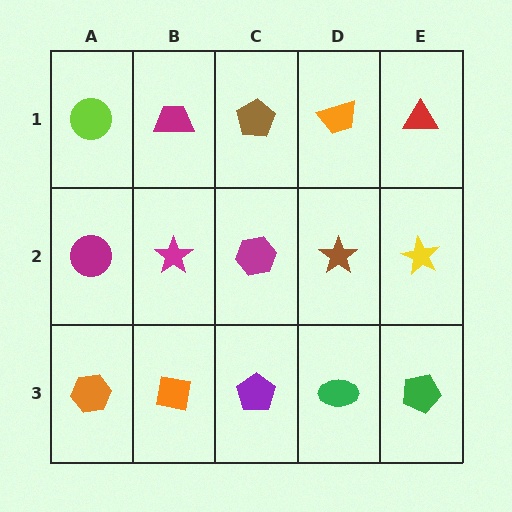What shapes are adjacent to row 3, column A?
A magenta circle (row 2, column A), an orange square (row 3, column B).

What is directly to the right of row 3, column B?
A purple pentagon.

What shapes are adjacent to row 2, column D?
An orange trapezoid (row 1, column D), a green ellipse (row 3, column D), a magenta hexagon (row 2, column C), a yellow star (row 2, column E).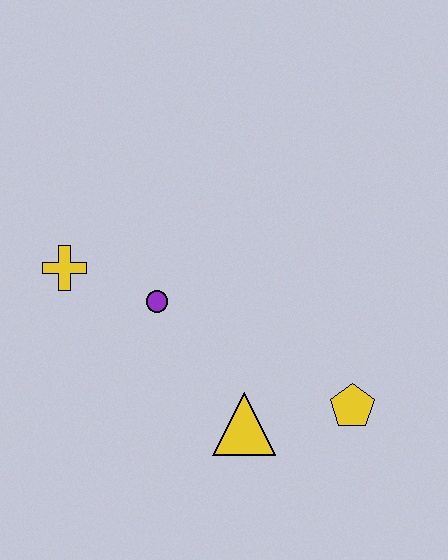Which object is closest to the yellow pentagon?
The yellow triangle is closest to the yellow pentagon.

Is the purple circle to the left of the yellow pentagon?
Yes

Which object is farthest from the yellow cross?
The yellow pentagon is farthest from the yellow cross.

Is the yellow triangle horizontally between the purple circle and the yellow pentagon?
Yes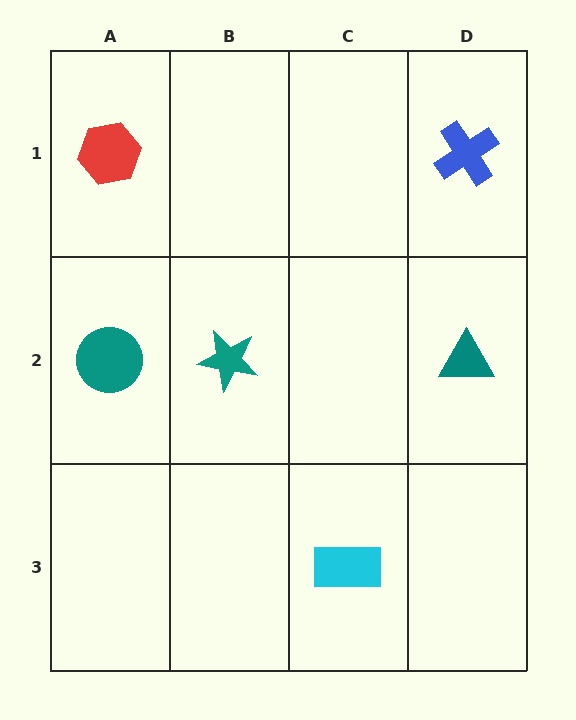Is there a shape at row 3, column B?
No, that cell is empty.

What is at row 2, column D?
A teal triangle.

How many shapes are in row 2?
3 shapes.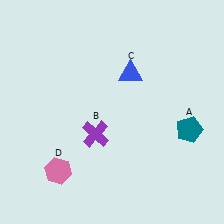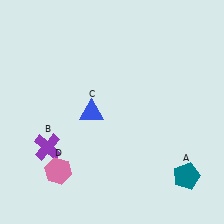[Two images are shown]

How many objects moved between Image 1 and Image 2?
3 objects moved between the two images.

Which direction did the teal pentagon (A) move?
The teal pentagon (A) moved down.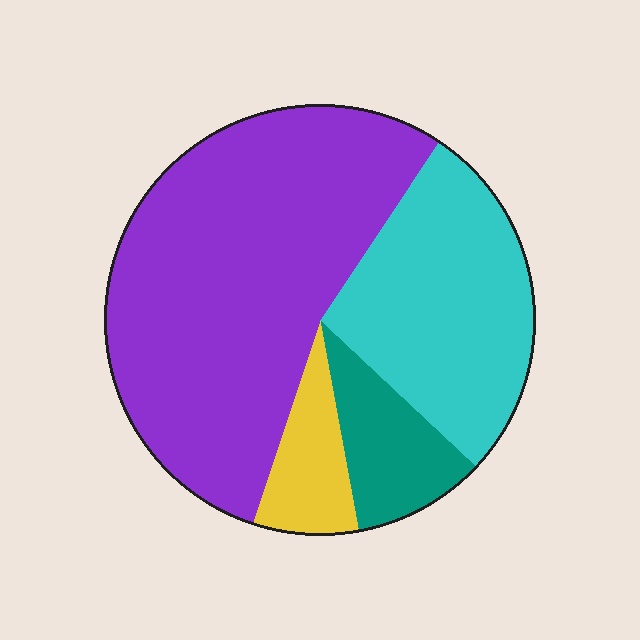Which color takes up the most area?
Purple, at roughly 55%.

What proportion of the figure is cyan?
Cyan takes up about one quarter (1/4) of the figure.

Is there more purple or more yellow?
Purple.